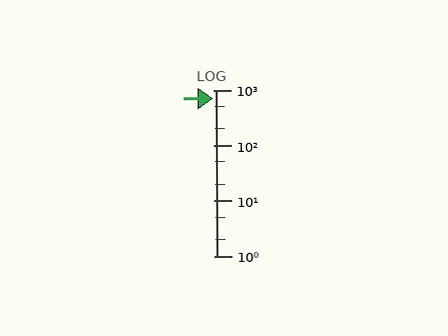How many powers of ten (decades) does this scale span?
The scale spans 3 decades, from 1 to 1000.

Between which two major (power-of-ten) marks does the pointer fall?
The pointer is between 100 and 1000.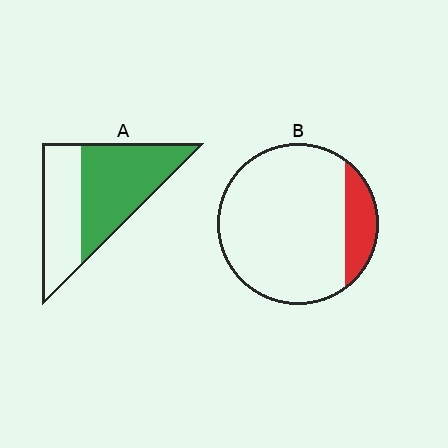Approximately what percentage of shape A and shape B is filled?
A is approximately 60% and B is approximately 15%.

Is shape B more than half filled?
No.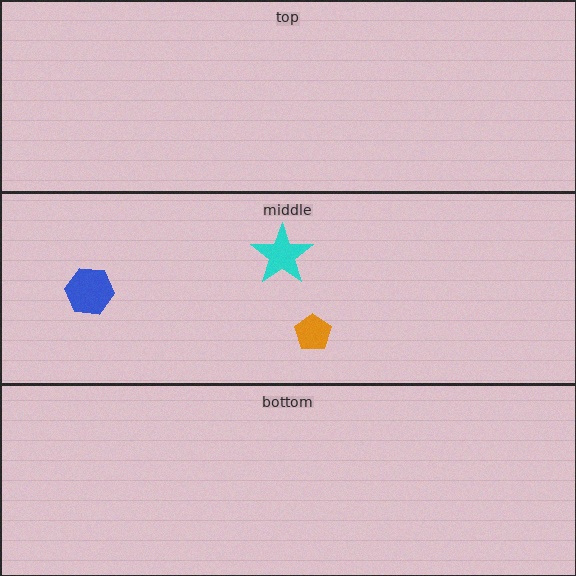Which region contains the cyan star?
The middle region.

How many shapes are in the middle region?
3.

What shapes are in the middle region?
The blue hexagon, the cyan star, the orange pentagon.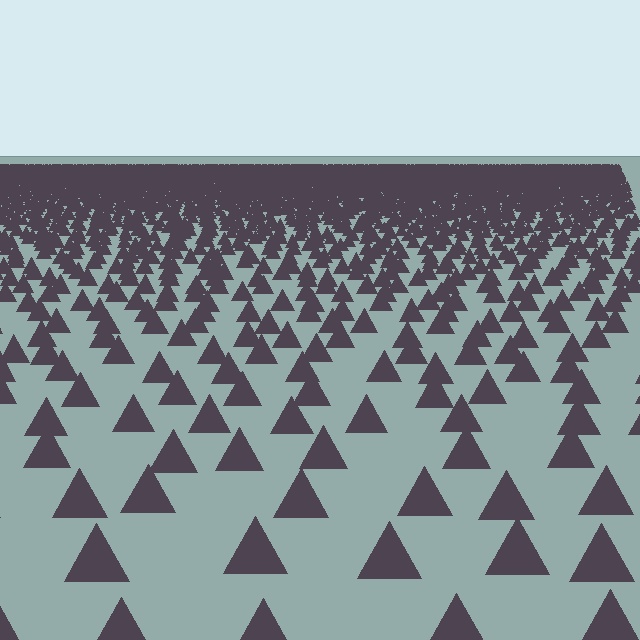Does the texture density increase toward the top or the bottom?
Density increases toward the top.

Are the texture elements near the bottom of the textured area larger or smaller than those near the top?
Larger. Near the bottom, elements are closer to the viewer and appear at a bigger on-screen size.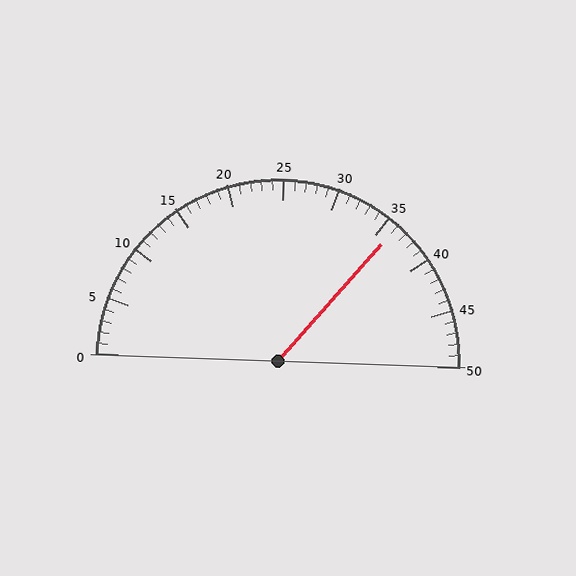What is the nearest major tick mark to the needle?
The nearest major tick mark is 35.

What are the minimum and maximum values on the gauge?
The gauge ranges from 0 to 50.